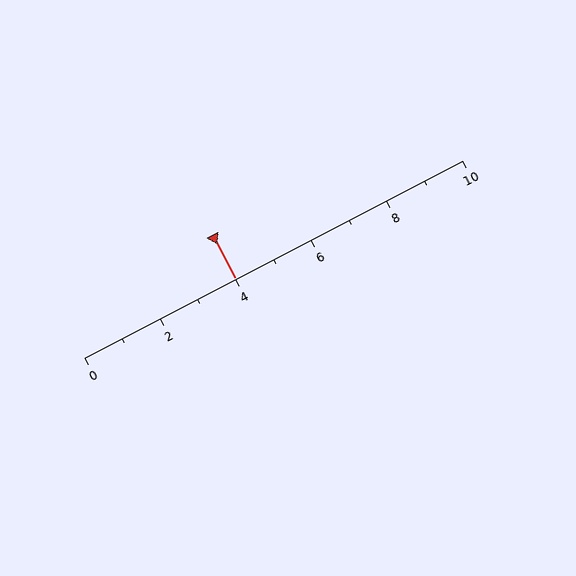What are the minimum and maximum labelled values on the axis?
The axis runs from 0 to 10.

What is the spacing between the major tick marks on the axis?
The major ticks are spaced 2 apart.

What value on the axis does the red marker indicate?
The marker indicates approximately 4.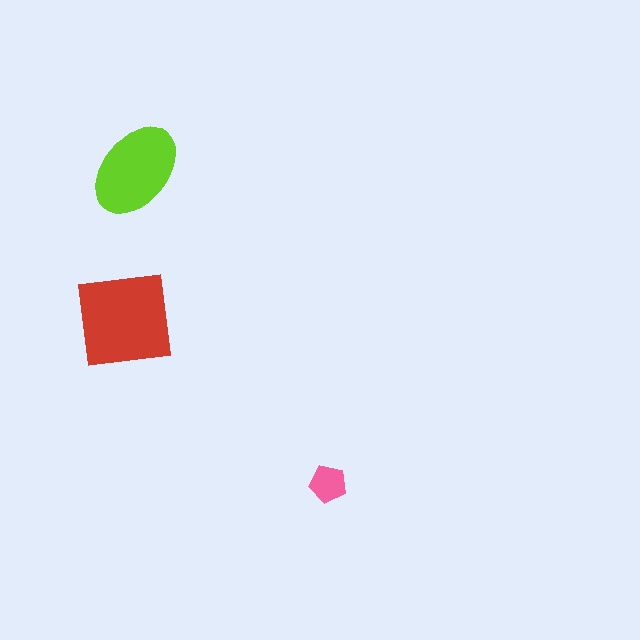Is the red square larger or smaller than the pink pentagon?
Larger.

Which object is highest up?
The lime ellipse is topmost.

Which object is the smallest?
The pink pentagon.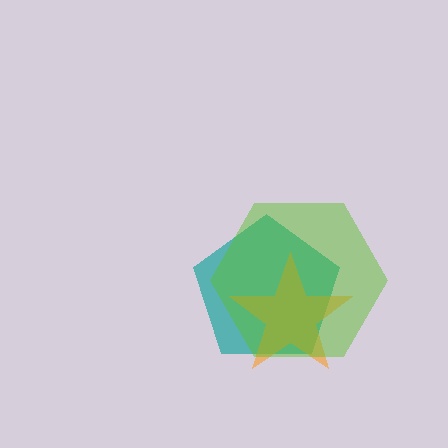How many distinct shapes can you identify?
There are 3 distinct shapes: a teal pentagon, an orange star, a lime hexagon.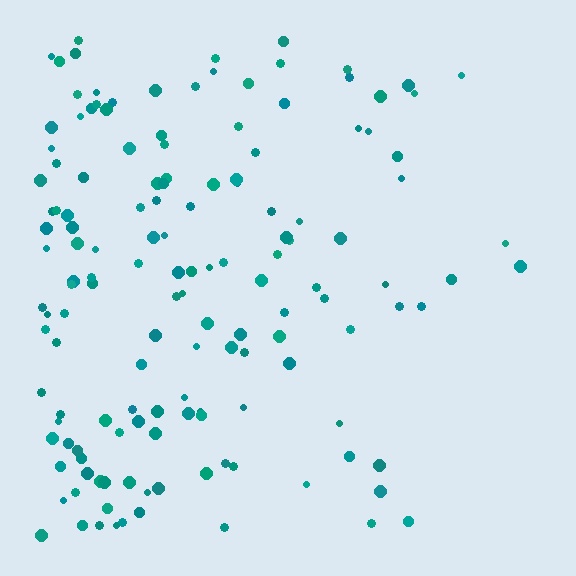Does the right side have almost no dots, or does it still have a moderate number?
Still a moderate number, just noticeably fewer than the left.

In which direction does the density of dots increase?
From right to left, with the left side densest.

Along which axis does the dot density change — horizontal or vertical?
Horizontal.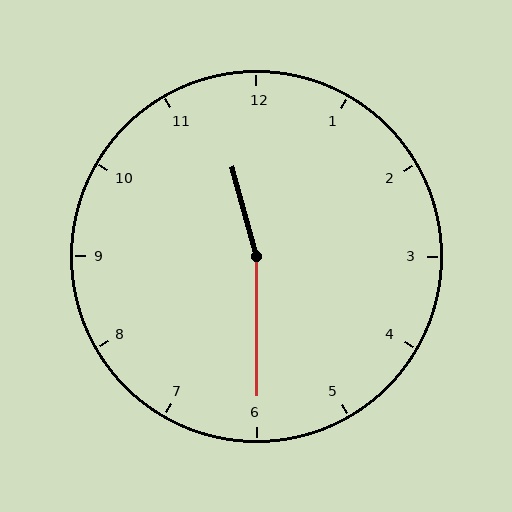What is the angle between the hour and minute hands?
Approximately 165 degrees.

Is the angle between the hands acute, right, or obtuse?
It is obtuse.